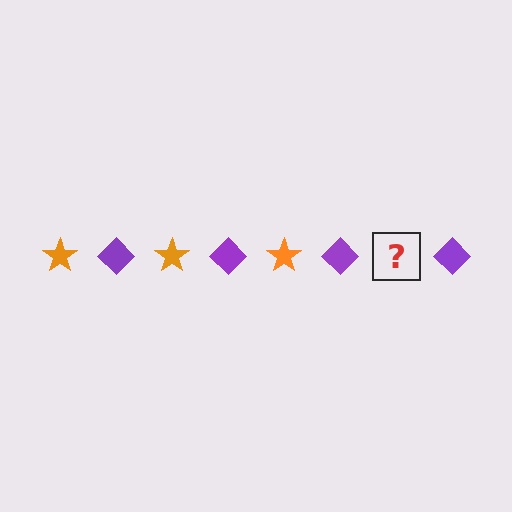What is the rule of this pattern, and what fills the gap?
The rule is that the pattern alternates between orange star and purple diamond. The gap should be filled with an orange star.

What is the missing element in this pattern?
The missing element is an orange star.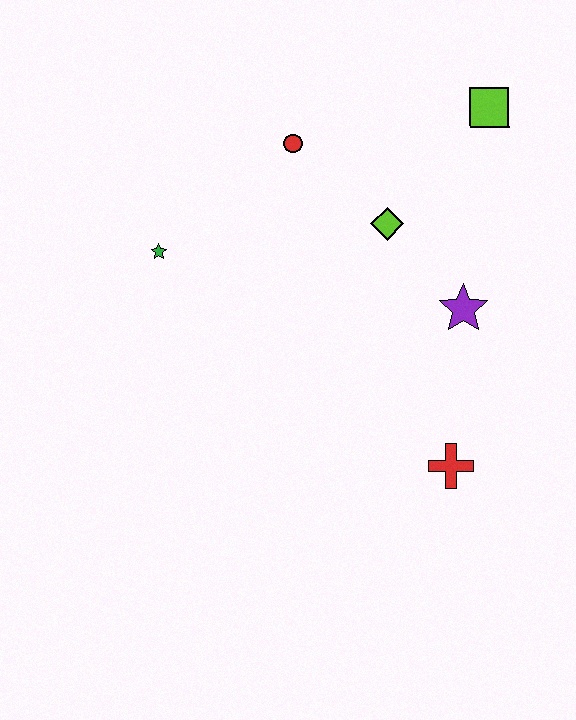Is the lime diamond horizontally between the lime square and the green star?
Yes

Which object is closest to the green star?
The red circle is closest to the green star.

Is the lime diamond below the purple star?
No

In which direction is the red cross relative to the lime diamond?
The red cross is below the lime diamond.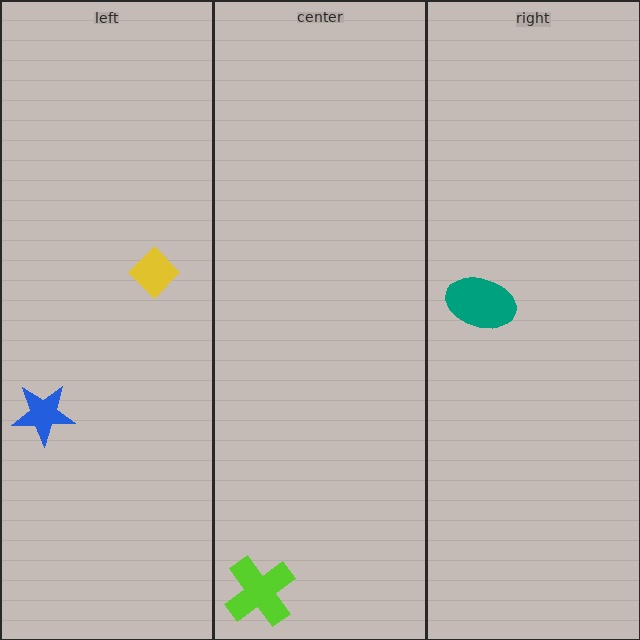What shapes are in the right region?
The teal ellipse.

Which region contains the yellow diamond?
The left region.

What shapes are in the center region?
The lime cross.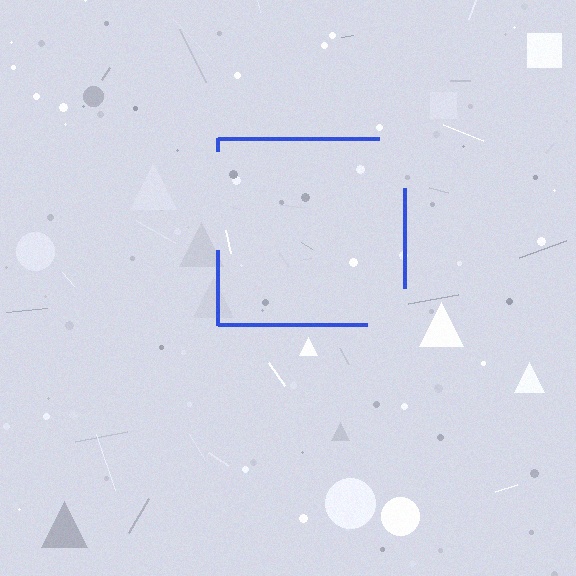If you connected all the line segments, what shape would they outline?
They would outline a square.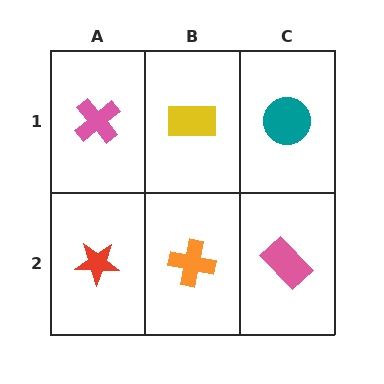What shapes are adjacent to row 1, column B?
An orange cross (row 2, column B), a pink cross (row 1, column A), a teal circle (row 1, column C).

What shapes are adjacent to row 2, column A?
A pink cross (row 1, column A), an orange cross (row 2, column B).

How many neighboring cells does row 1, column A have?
2.